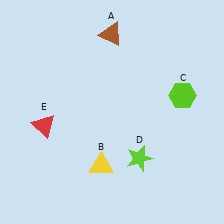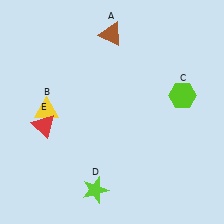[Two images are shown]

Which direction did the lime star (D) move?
The lime star (D) moved left.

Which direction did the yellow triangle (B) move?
The yellow triangle (B) moved up.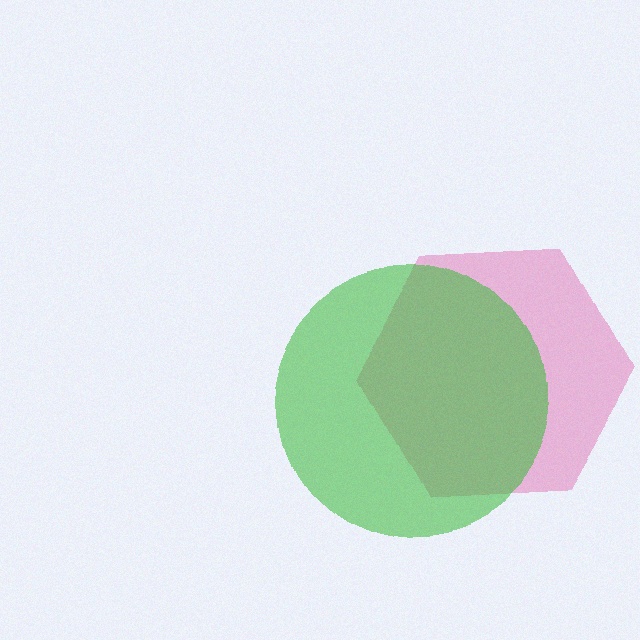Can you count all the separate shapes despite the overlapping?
Yes, there are 2 separate shapes.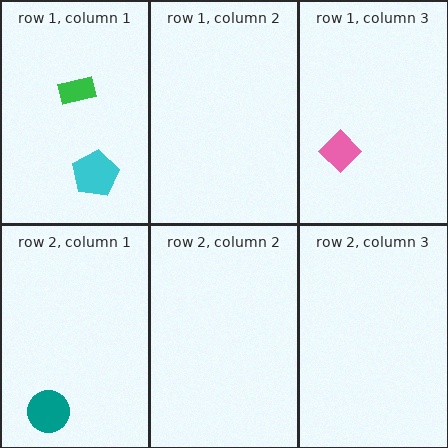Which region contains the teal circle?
The row 2, column 1 region.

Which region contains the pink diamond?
The row 1, column 3 region.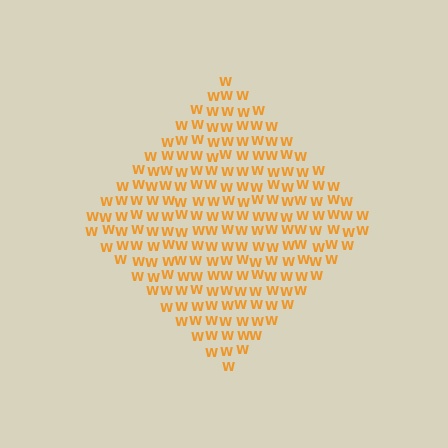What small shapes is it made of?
It is made of small letter W's.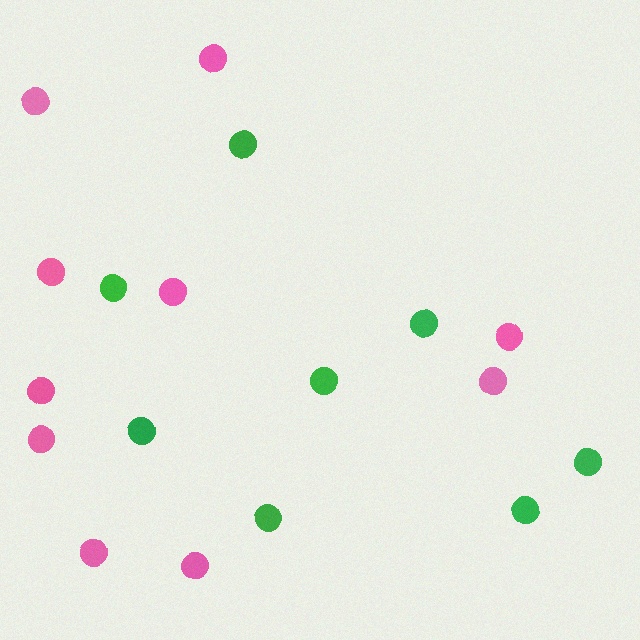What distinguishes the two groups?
There are 2 groups: one group of green circles (8) and one group of pink circles (10).